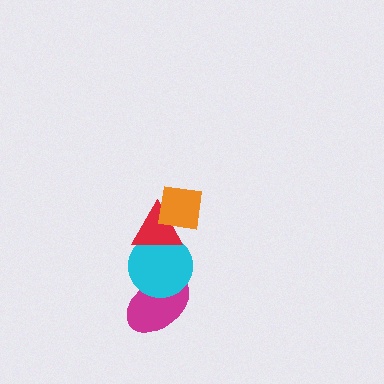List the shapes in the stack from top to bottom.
From top to bottom: the orange square, the red triangle, the cyan circle, the magenta ellipse.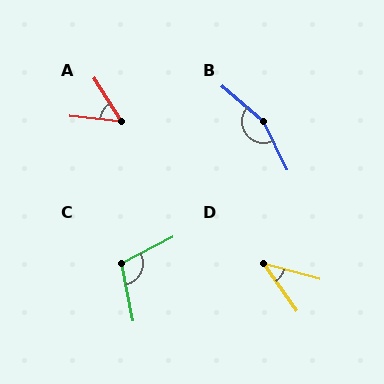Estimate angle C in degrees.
Approximately 106 degrees.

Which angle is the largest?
B, at approximately 156 degrees.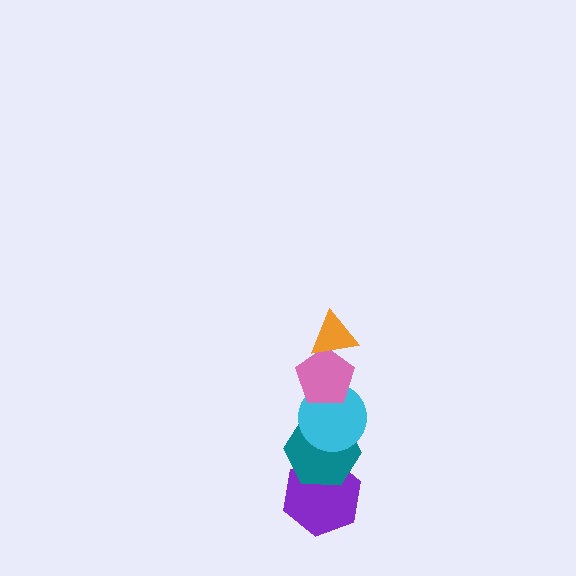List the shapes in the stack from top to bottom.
From top to bottom: the orange triangle, the pink pentagon, the cyan circle, the teal hexagon, the purple hexagon.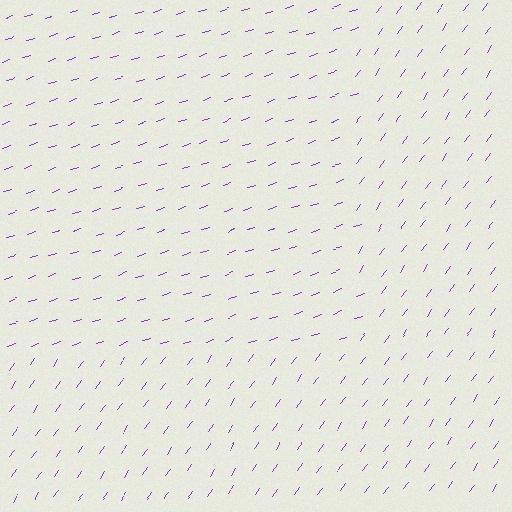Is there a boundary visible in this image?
Yes, there is a texture boundary formed by a change in line orientation.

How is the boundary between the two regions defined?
The boundary is defined purely by a change in line orientation (approximately 36 degrees difference). All lines are the same color and thickness.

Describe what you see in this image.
The image is filled with small purple line segments. A rectangle region in the image has lines oriented differently from the surrounding lines, creating a visible texture boundary.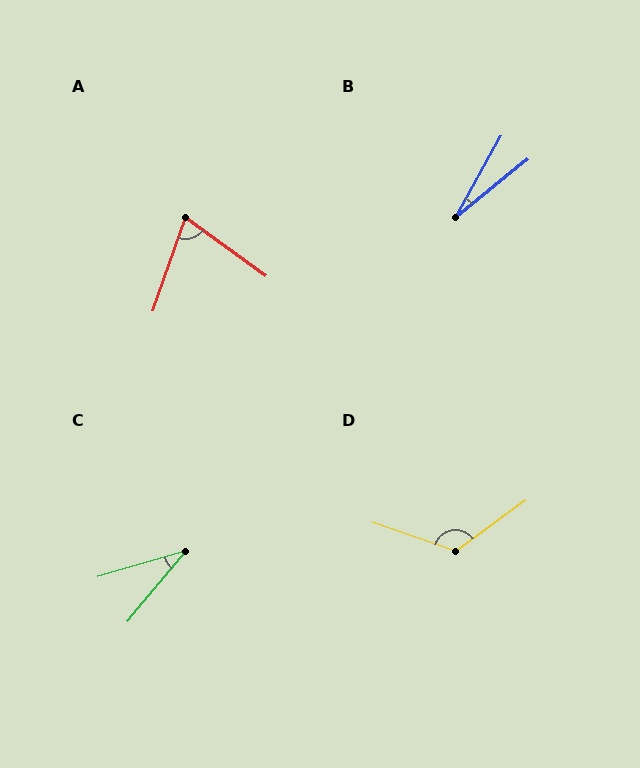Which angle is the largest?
D, at approximately 125 degrees.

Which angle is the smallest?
B, at approximately 22 degrees.